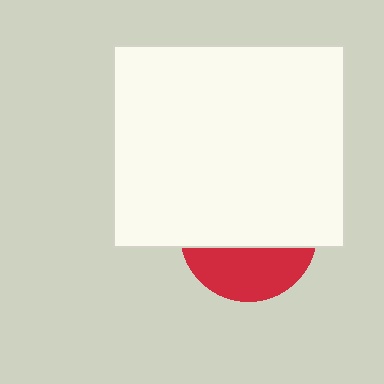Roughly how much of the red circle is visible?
A small part of it is visible (roughly 37%).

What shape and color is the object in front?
The object in front is a white rectangle.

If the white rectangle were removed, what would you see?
You would see the complete red circle.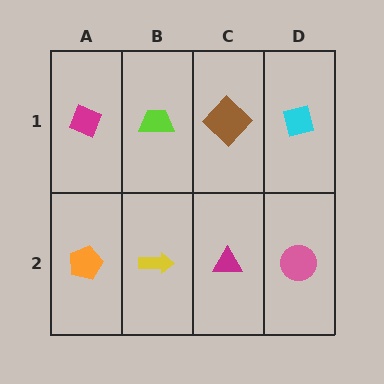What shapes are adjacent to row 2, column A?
A magenta diamond (row 1, column A), a yellow arrow (row 2, column B).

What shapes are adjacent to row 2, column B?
A lime trapezoid (row 1, column B), an orange pentagon (row 2, column A), a magenta triangle (row 2, column C).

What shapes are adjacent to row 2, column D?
A cyan square (row 1, column D), a magenta triangle (row 2, column C).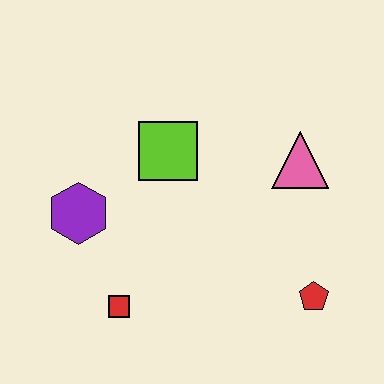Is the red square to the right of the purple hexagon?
Yes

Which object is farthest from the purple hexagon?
The red pentagon is farthest from the purple hexagon.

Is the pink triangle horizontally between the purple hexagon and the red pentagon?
Yes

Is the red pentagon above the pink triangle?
No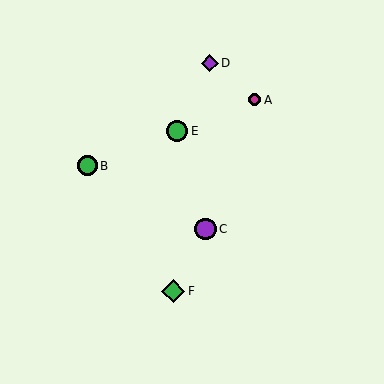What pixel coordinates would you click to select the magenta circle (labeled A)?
Click at (255, 100) to select the magenta circle A.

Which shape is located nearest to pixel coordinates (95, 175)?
The green circle (labeled B) at (87, 166) is nearest to that location.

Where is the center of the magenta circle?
The center of the magenta circle is at (255, 100).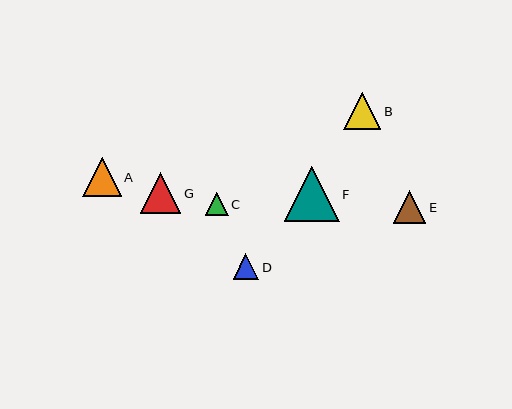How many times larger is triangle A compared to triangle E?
Triangle A is approximately 1.2 times the size of triangle E.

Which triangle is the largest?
Triangle F is the largest with a size of approximately 55 pixels.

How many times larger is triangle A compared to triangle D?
Triangle A is approximately 1.5 times the size of triangle D.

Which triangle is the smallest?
Triangle C is the smallest with a size of approximately 23 pixels.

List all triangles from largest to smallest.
From largest to smallest: F, G, A, B, E, D, C.